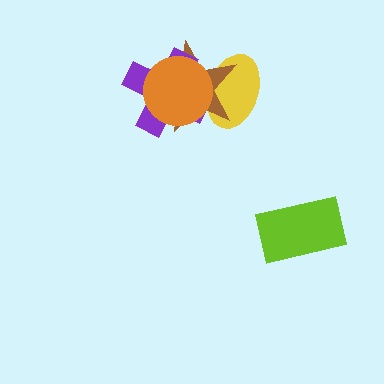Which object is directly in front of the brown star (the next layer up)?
The purple cross is directly in front of the brown star.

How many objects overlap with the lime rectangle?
0 objects overlap with the lime rectangle.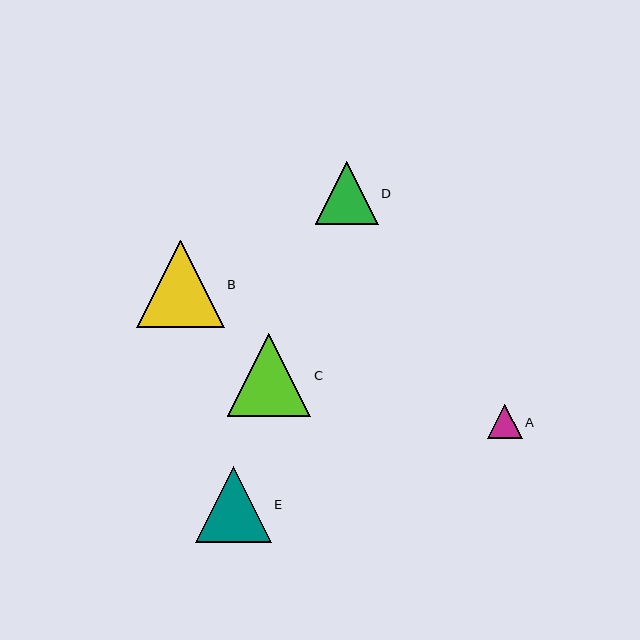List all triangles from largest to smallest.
From largest to smallest: B, C, E, D, A.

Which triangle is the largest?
Triangle B is the largest with a size of approximately 88 pixels.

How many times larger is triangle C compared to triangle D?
Triangle C is approximately 1.3 times the size of triangle D.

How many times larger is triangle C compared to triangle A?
Triangle C is approximately 2.4 times the size of triangle A.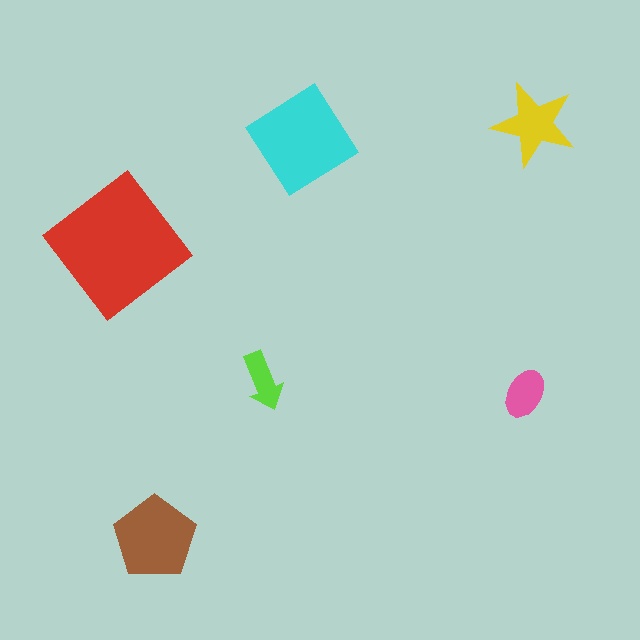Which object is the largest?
The red diamond.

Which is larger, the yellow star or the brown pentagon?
The brown pentagon.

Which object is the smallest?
The lime arrow.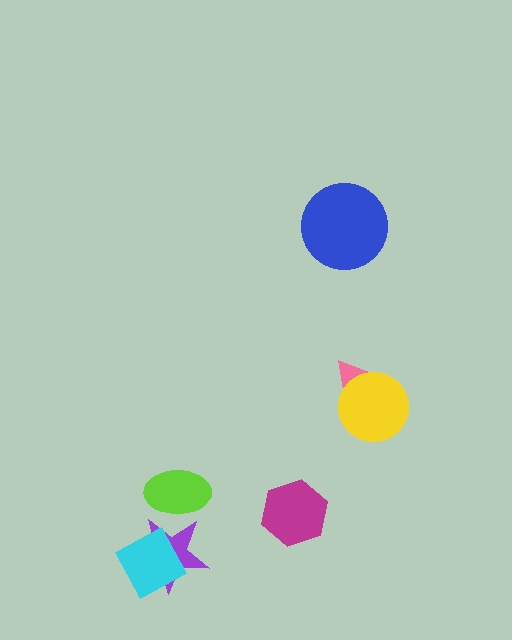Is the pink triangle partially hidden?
Yes, it is partially covered by another shape.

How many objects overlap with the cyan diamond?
1 object overlaps with the cyan diamond.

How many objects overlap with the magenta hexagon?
0 objects overlap with the magenta hexagon.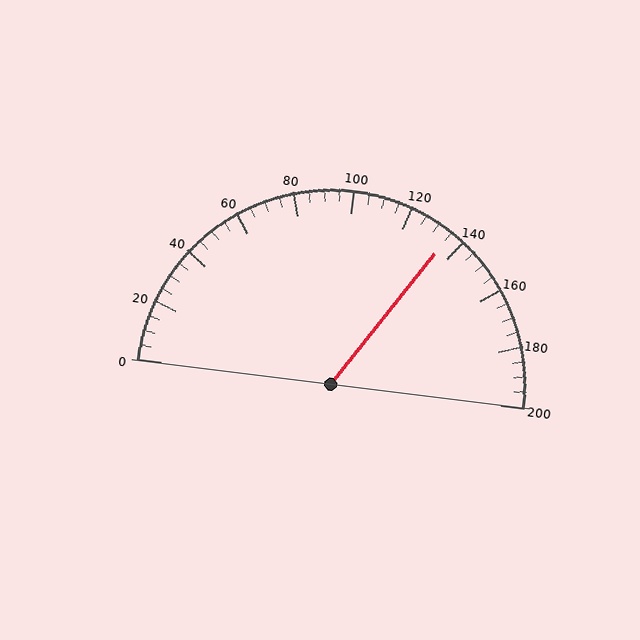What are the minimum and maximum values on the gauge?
The gauge ranges from 0 to 200.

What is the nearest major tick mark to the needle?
The nearest major tick mark is 140.